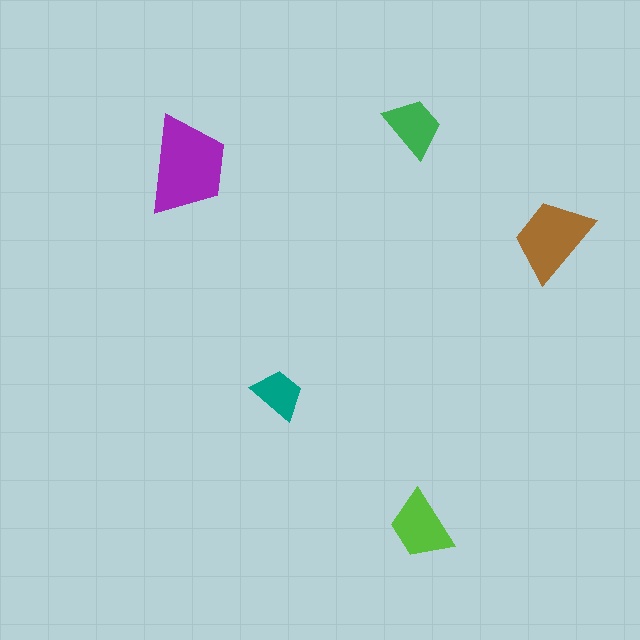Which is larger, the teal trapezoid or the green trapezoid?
The green one.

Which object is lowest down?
The lime trapezoid is bottommost.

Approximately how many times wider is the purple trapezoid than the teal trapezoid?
About 2 times wider.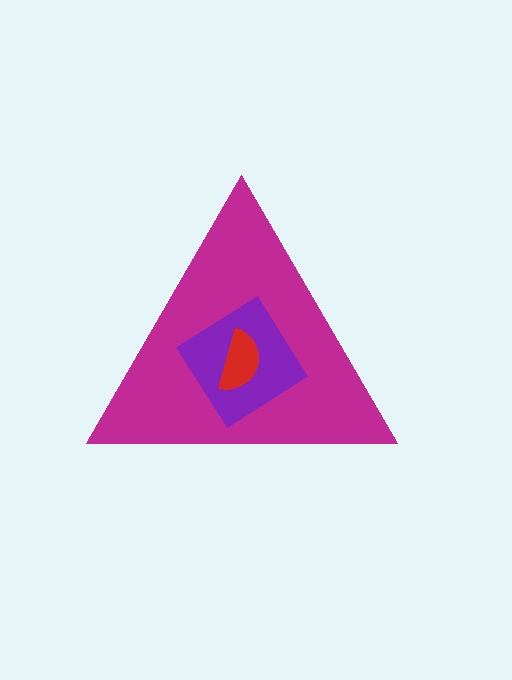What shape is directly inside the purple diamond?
The red semicircle.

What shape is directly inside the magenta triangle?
The purple diamond.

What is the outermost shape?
The magenta triangle.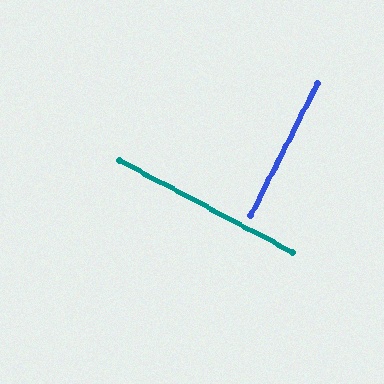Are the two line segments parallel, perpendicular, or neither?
Perpendicular — they meet at approximately 89°.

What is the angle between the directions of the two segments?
Approximately 89 degrees.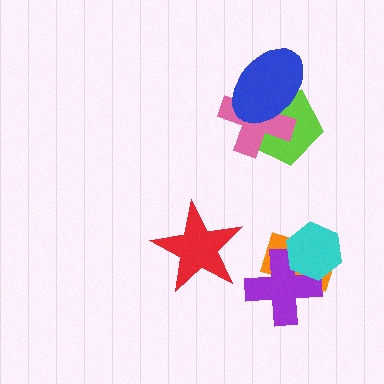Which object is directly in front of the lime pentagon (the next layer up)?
The pink cross is directly in front of the lime pentagon.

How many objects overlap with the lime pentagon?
2 objects overlap with the lime pentagon.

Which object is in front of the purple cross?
The cyan hexagon is in front of the purple cross.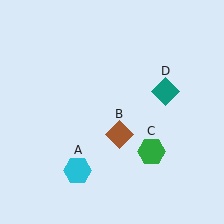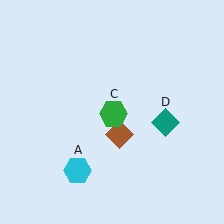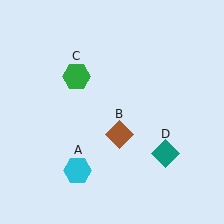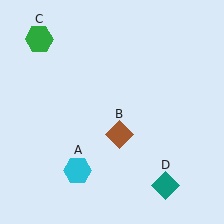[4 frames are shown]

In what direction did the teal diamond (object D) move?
The teal diamond (object D) moved down.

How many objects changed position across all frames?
2 objects changed position: green hexagon (object C), teal diamond (object D).